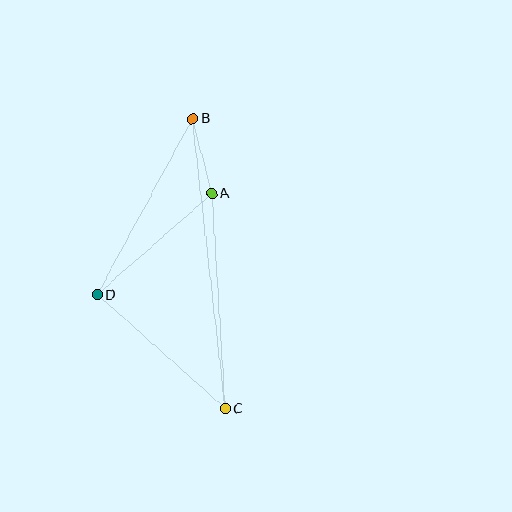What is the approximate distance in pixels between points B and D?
The distance between B and D is approximately 200 pixels.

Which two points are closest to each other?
Points A and B are closest to each other.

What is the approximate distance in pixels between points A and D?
The distance between A and D is approximately 153 pixels.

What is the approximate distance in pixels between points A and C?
The distance between A and C is approximately 216 pixels.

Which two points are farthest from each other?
Points B and C are farthest from each other.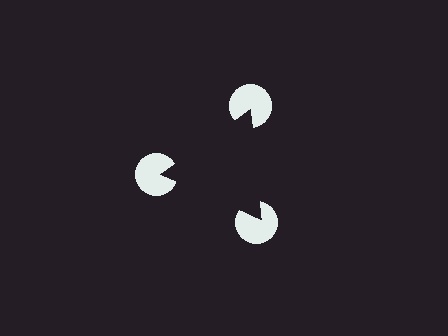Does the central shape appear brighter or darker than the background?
It typically appears slightly darker than the background, even though no actual brightness change is drawn.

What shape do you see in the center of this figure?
An illusory triangle — its edges are inferred from the aligned wedge cuts in the pac-man discs, not physically drawn.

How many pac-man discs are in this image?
There are 3 — one at each vertex of the illusory triangle.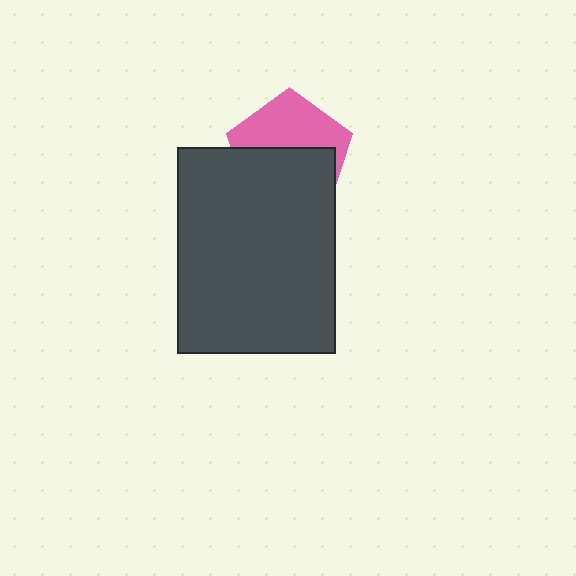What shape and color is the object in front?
The object in front is a dark gray rectangle.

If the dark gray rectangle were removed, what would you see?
You would see the complete pink pentagon.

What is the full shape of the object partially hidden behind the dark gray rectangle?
The partially hidden object is a pink pentagon.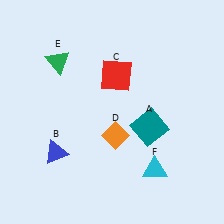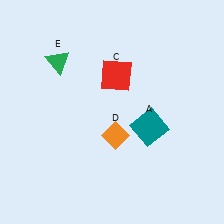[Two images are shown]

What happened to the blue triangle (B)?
The blue triangle (B) was removed in Image 2. It was in the bottom-left area of Image 1.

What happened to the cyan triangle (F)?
The cyan triangle (F) was removed in Image 2. It was in the bottom-right area of Image 1.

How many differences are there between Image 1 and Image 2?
There are 2 differences between the two images.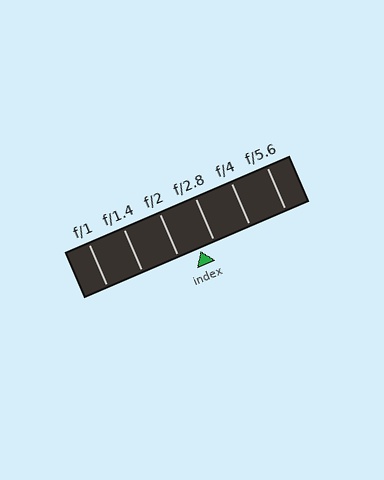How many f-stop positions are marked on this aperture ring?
There are 6 f-stop positions marked.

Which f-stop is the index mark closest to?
The index mark is closest to f/2.8.